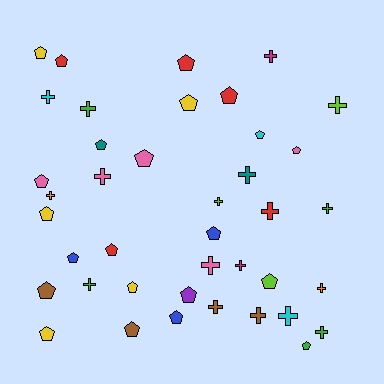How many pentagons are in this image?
There are 22 pentagons.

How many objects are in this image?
There are 40 objects.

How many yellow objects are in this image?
There are 5 yellow objects.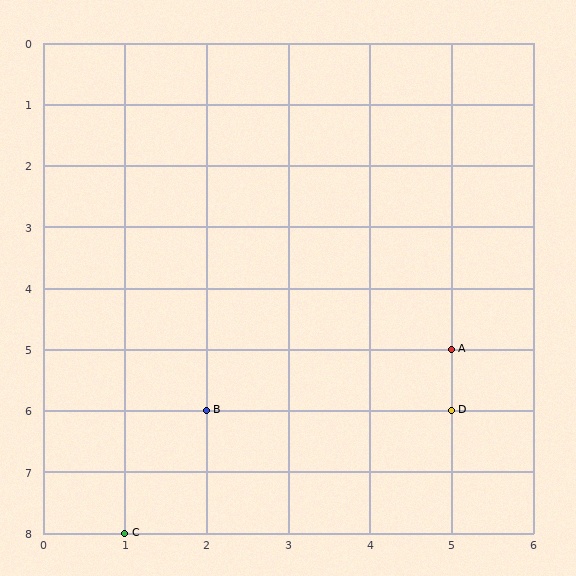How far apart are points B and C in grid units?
Points B and C are 1 column and 2 rows apart (about 2.2 grid units diagonally).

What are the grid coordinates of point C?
Point C is at grid coordinates (1, 8).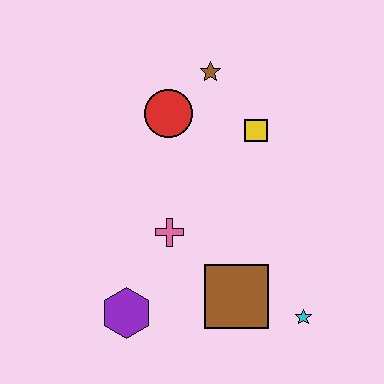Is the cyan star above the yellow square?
No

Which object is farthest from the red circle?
The cyan star is farthest from the red circle.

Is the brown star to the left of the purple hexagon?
No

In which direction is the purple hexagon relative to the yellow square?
The purple hexagon is below the yellow square.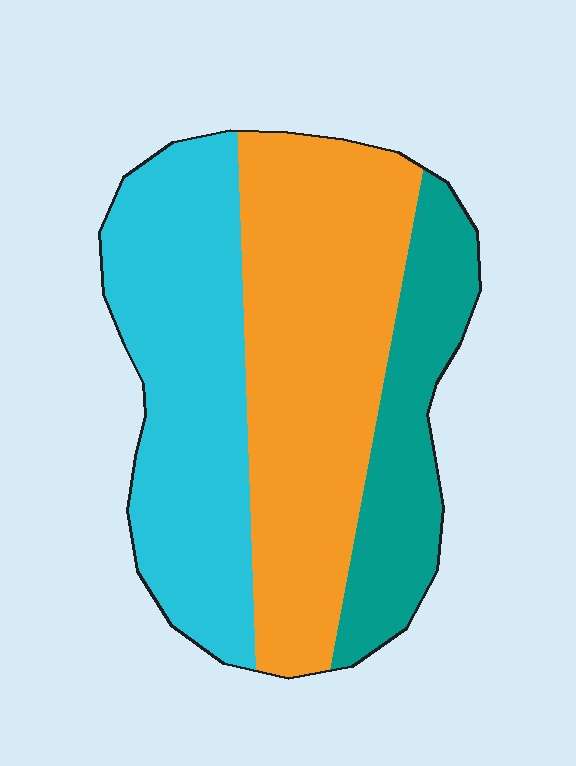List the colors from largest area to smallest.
From largest to smallest: orange, cyan, teal.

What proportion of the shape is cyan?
Cyan takes up between a quarter and a half of the shape.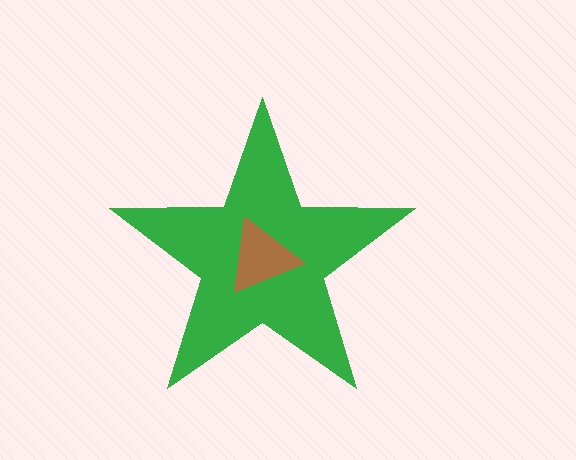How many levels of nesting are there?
2.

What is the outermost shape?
The green star.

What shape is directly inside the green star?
The brown triangle.